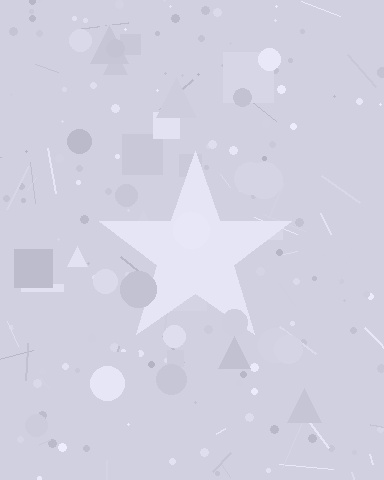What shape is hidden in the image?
A star is hidden in the image.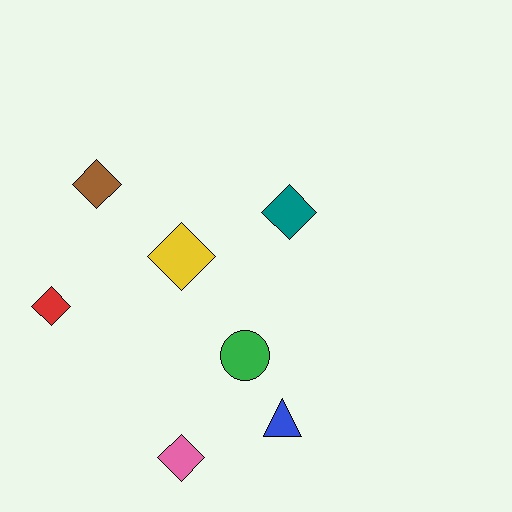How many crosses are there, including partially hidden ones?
There are no crosses.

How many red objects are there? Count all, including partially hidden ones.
There is 1 red object.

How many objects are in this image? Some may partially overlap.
There are 7 objects.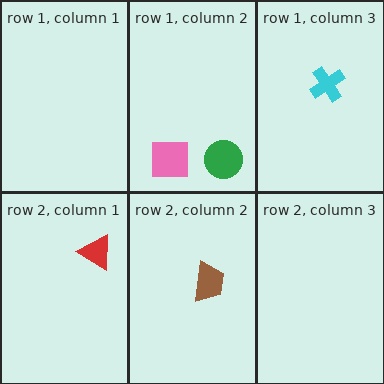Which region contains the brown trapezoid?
The row 2, column 2 region.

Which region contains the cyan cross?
The row 1, column 3 region.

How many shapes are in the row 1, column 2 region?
2.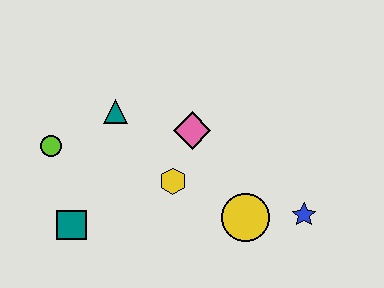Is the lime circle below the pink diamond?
Yes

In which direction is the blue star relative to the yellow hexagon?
The blue star is to the right of the yellow hexagon.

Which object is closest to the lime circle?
The teal triangle is closest to the lime circle.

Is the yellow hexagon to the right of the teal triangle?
Yes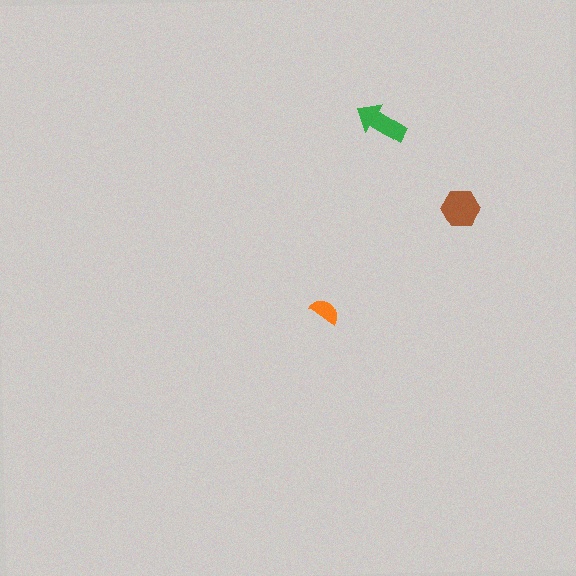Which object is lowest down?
The orange semicircle is bottommost.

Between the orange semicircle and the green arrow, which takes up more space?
The green arrow.